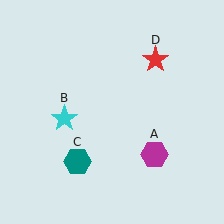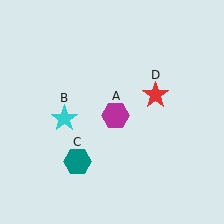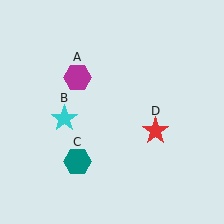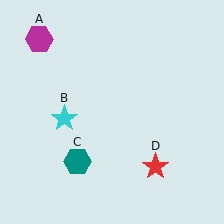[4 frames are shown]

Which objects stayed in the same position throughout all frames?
Cyan star (object B) and teal hexagon (object C) remained stationary.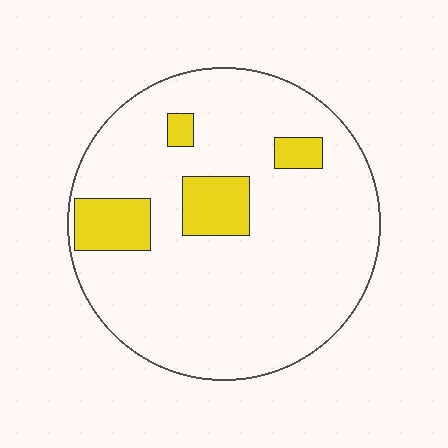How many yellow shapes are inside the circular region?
4.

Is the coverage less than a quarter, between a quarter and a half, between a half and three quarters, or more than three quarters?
Less than a quarter.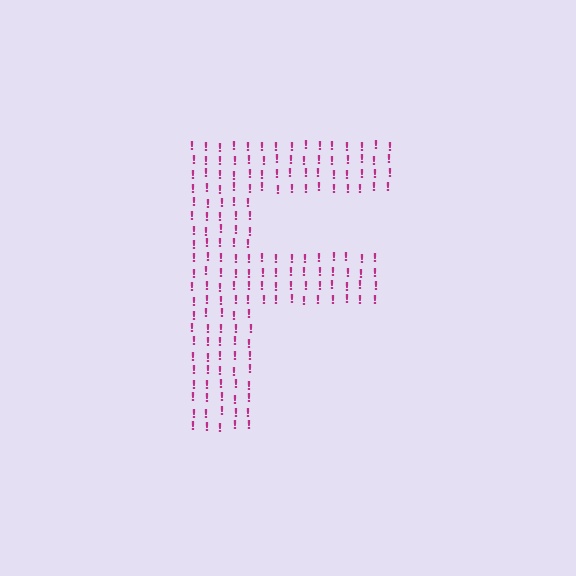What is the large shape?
The large shape is the letter F.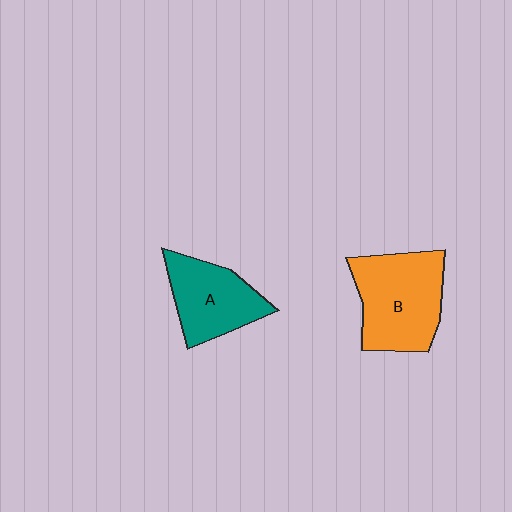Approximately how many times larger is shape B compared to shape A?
Approximately 1.3 times.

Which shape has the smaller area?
Shape A (teal).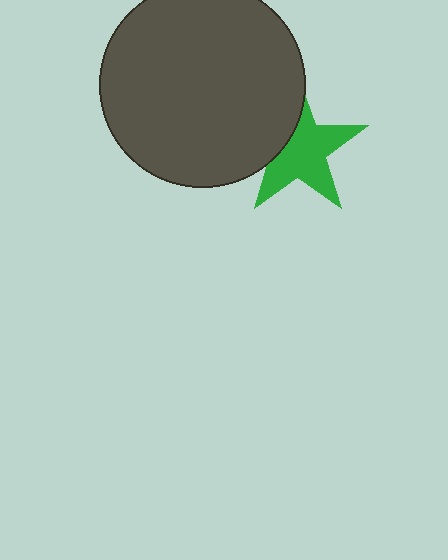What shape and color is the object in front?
The object in front is a dark gray circle.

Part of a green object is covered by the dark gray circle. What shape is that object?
It is a star.